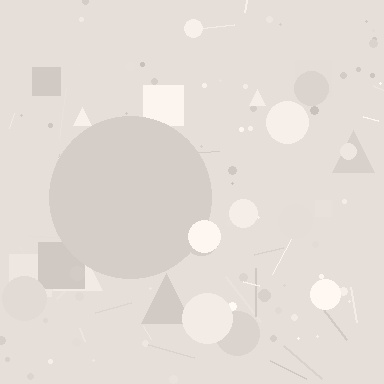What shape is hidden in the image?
A circle is hidden in the image.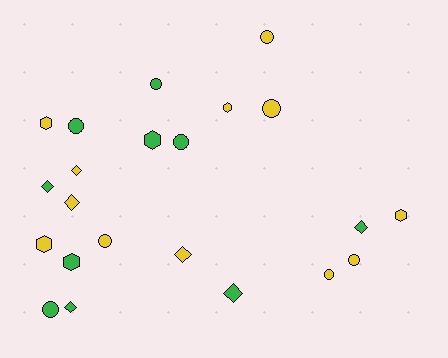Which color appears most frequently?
Yellow, with 12 objects.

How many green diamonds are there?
There are 4 green diamonds.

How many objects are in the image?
There are 22 objects.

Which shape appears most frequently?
Circle, with 9 objects.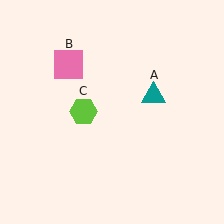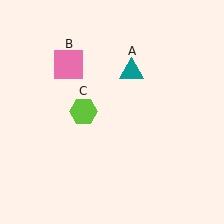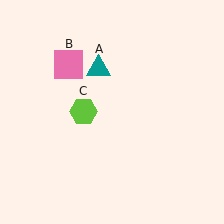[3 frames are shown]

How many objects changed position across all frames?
1 object changed position: teal triangle (object A).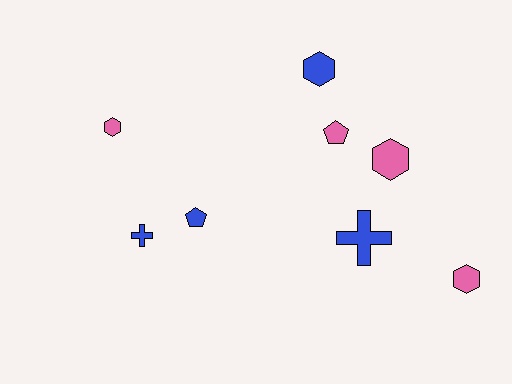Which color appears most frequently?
Pink, with 4 objects.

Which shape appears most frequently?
Hexagon, with 4 objects.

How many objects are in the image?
There are 8 objects.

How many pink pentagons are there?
There is 1 pink pentagon.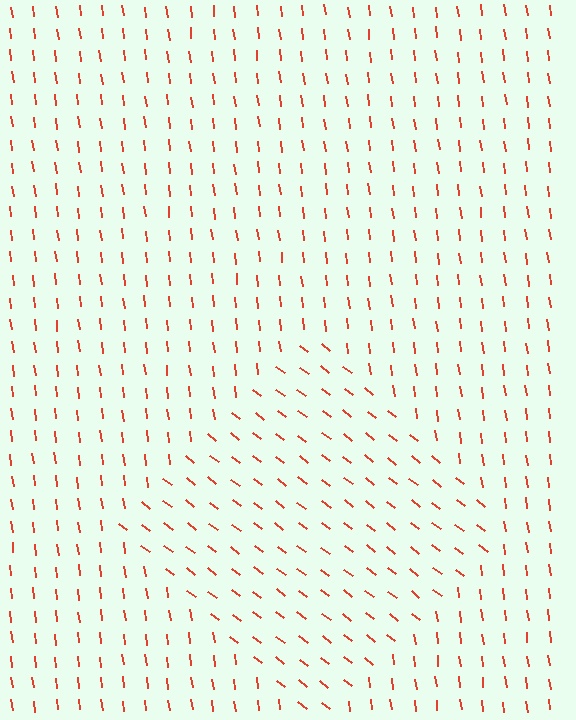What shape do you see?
I see a diamond.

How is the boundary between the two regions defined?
The boundary is defined purely by a change in line orientation (approximately 45 degrees difference). All lines are the same color and thickness.